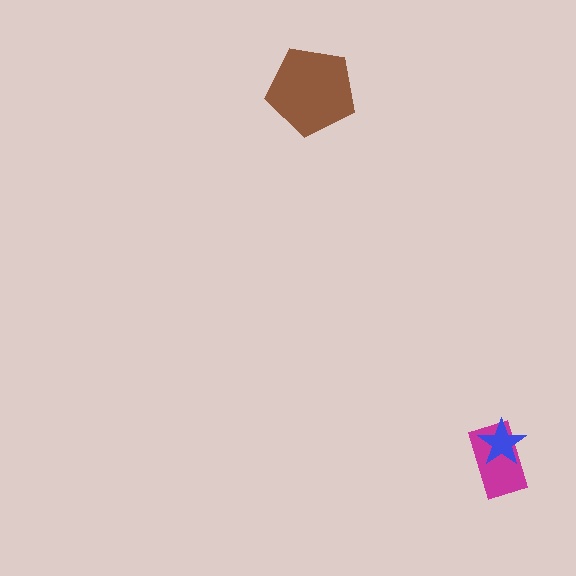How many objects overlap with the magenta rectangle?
1 object overlaps with the magenta rectangle.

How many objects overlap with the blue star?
1 object overlaps with the blue star.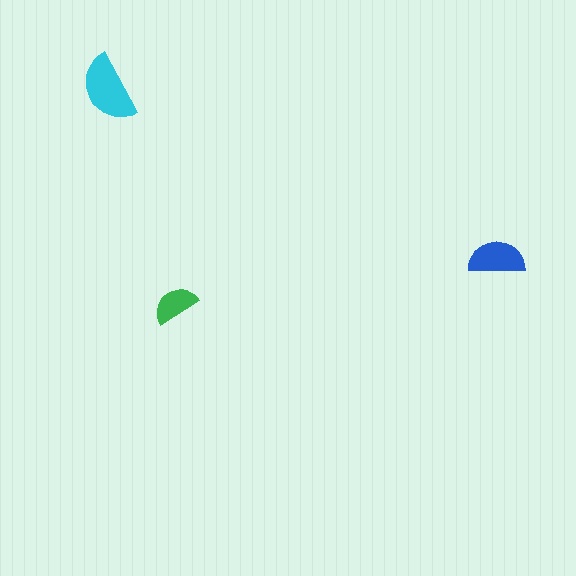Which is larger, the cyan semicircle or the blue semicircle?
The cyan one.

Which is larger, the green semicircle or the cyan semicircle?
The cyan one.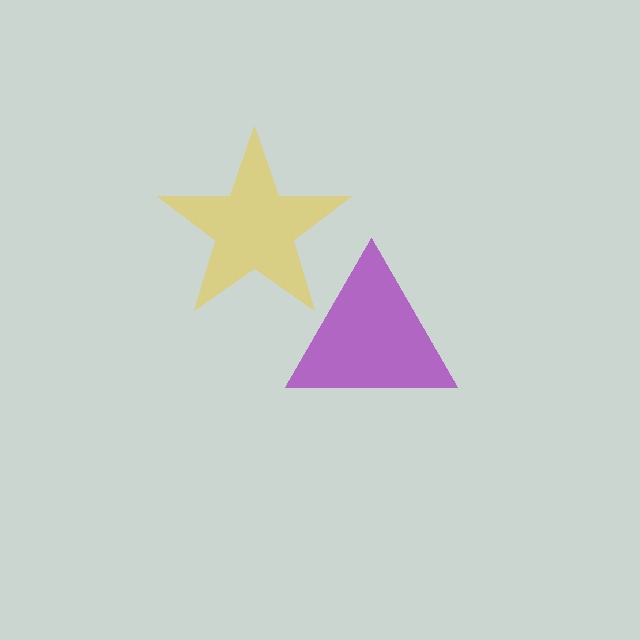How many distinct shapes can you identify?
There are 2 distinct shapes: a purple triangle, a yellow star.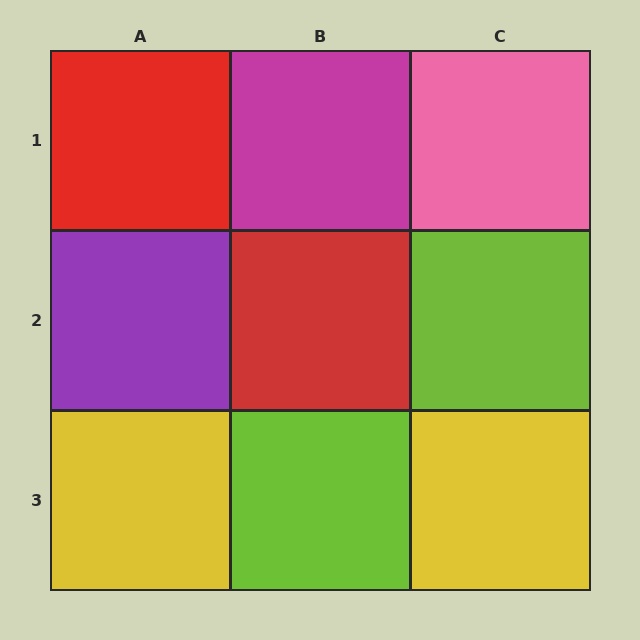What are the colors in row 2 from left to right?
Purple, red, lime.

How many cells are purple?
1 cell is purple.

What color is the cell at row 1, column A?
Red.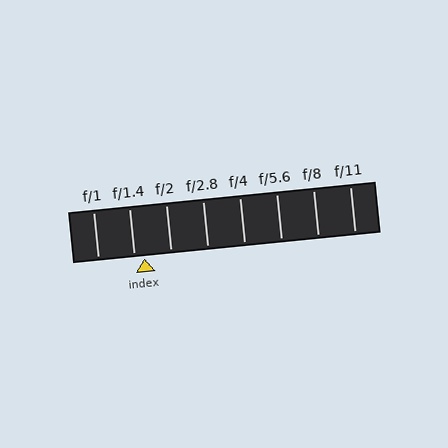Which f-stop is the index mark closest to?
The index mark is closest to f/1.4.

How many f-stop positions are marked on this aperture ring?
There are 8 f-stop positions marked.